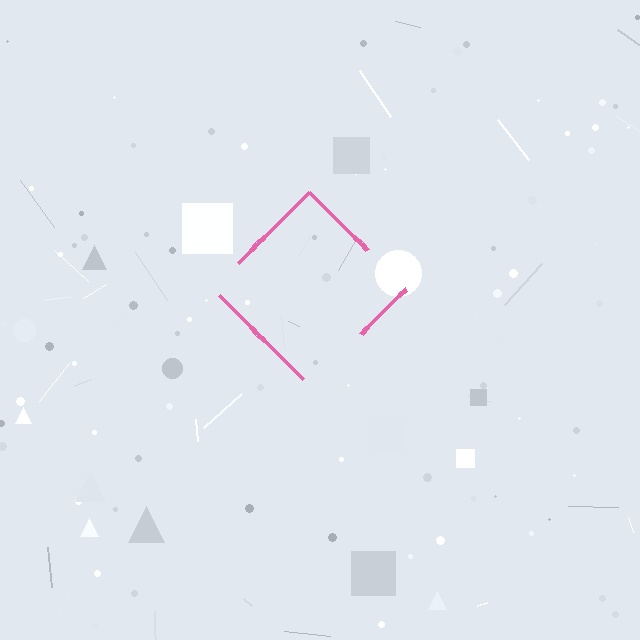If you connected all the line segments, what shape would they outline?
They would outline a diamond.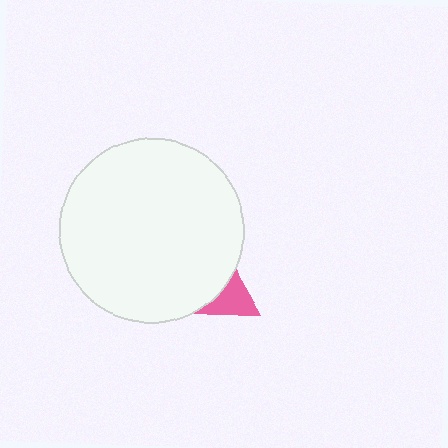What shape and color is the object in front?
The object in front is a white circle.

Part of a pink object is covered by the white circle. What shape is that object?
It is a triangle.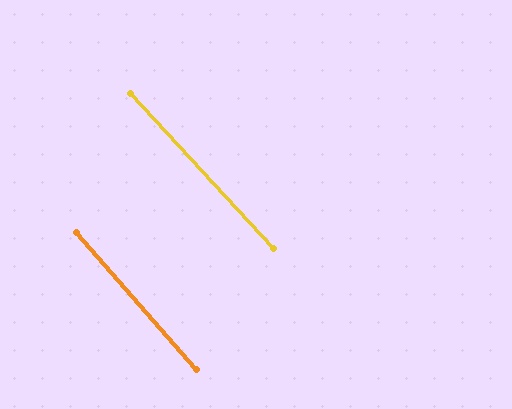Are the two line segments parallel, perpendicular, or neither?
Parallel — their directions differ by only 1.8°.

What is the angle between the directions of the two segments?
Approximately 2 degrees.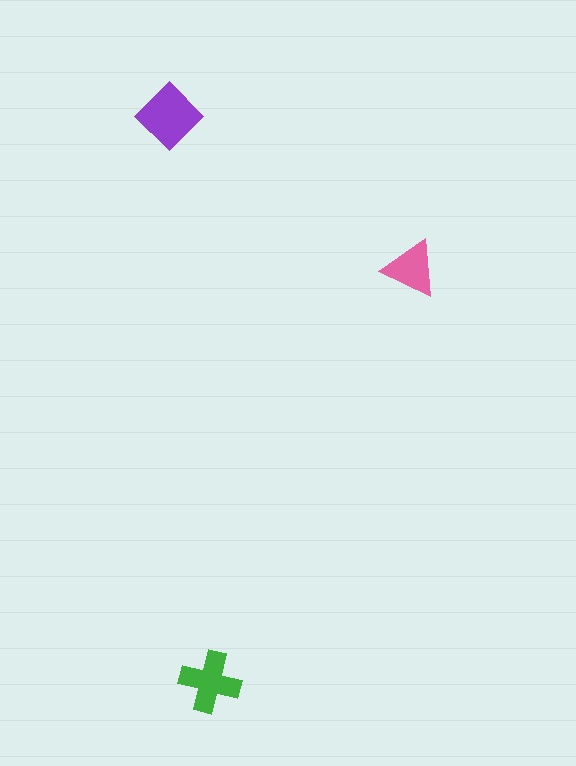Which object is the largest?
The purple diamond.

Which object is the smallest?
The pink triangle.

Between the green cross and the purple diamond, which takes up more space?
The purple diamond.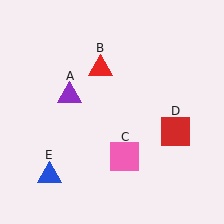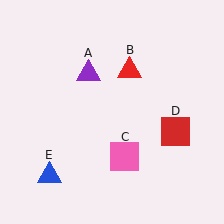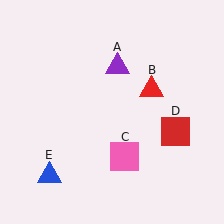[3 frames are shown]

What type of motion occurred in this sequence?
The purple triangle (object A), red triangle (object B) rotated clockwise around the center of the scene.